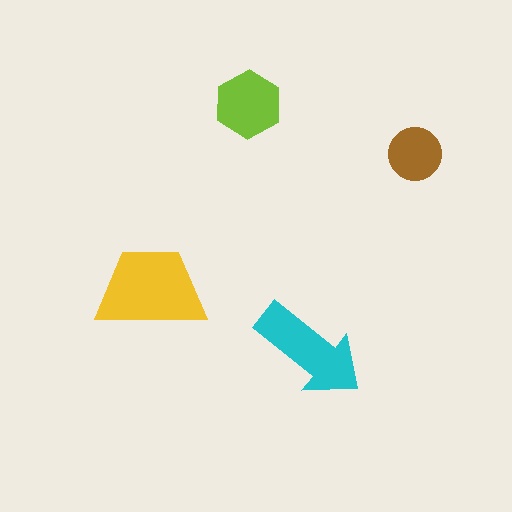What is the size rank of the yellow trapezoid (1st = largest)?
1st.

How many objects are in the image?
There are 4 objects in the image.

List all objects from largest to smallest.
The yellow trapezoid, the cyan arrow, the lime hexagon, the brown circle.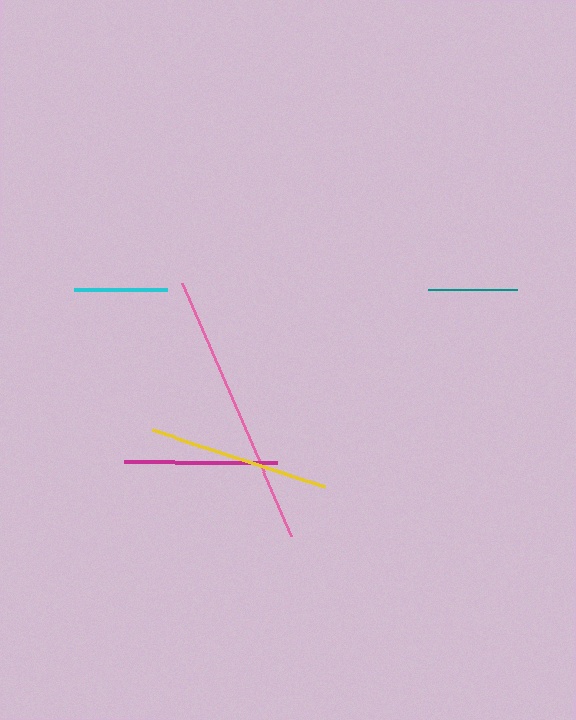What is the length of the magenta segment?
The magenta segment is approximately 154 pixels long.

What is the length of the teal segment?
The teal segment is approximately 89 pixels long.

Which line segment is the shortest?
The teal line is the shortest at approximately 89 pixels.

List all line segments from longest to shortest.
From longest to shortest: pink, yellow, magenta, cyan, teal.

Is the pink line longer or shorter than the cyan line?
The pink line is longer than the cyan line.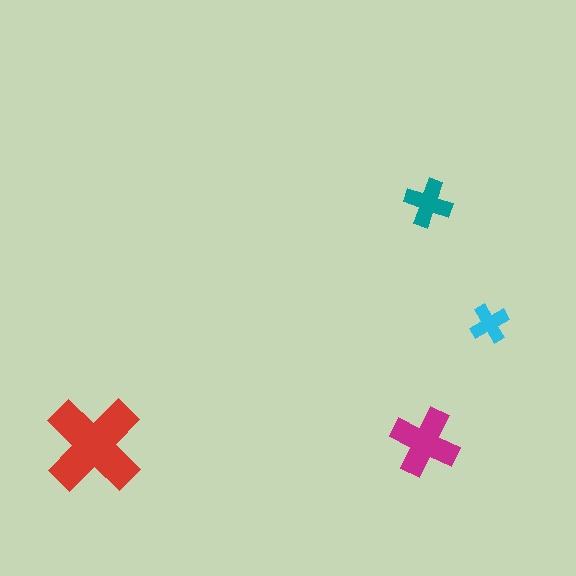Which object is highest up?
The teal cross is topmost.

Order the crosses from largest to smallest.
the red one, the magenta one, the teal one, the cyan one.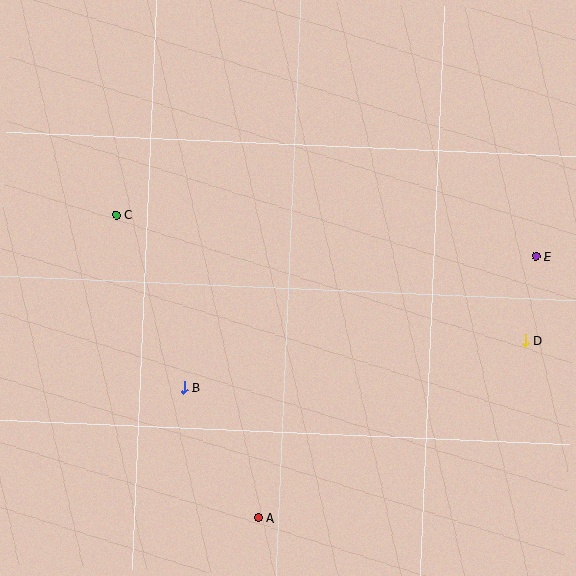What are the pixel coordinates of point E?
Point E is at (536, 257).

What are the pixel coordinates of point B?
Point B is at (184, 388).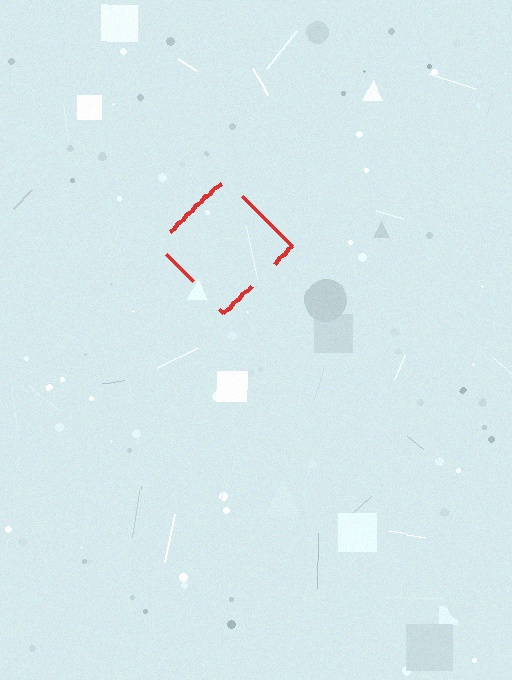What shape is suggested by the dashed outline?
The dashed outline suggests a diamond.